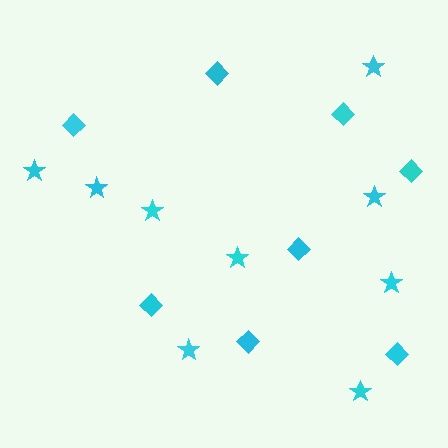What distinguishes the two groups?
There are 2 groups: one group of diamonds (8) and one group of stars (9).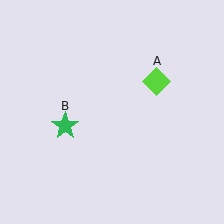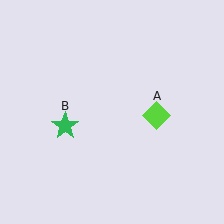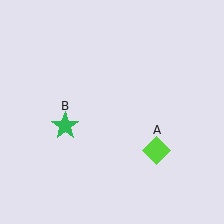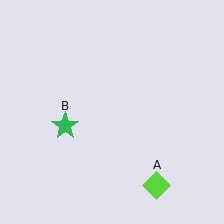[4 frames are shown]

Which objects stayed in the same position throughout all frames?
Green star (object B) remained stationary.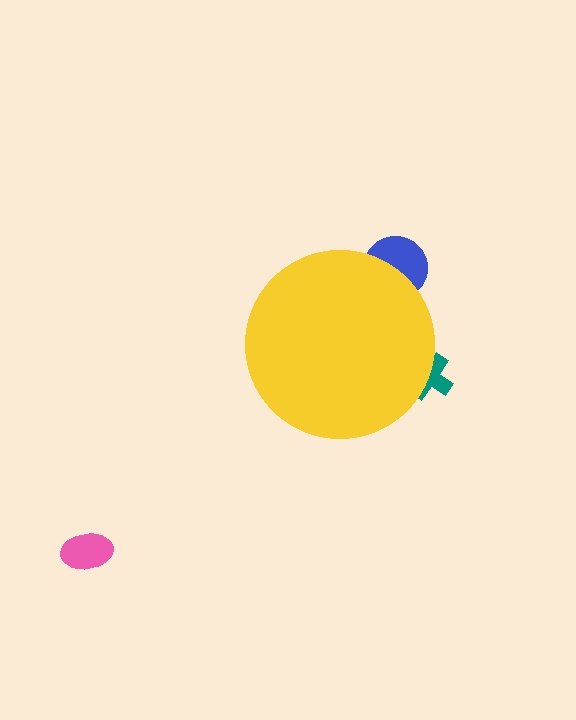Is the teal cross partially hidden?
Yes, the teal cross is partially hidden behind the yellow circle.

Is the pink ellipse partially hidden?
No, the pink ellipse is fully visible.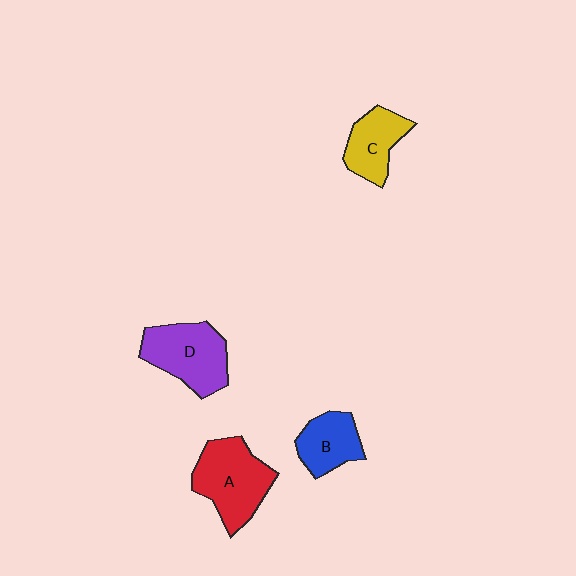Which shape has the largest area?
Shape A (red).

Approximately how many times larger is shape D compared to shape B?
Approximately 1.5 times.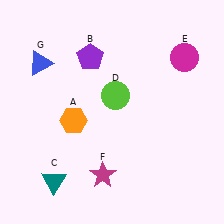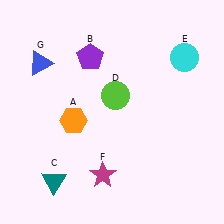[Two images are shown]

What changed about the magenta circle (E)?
In Image 1, E is magenta. In Image 2, it changed to cyan.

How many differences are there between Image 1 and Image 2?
There is 1 difference between the two images.